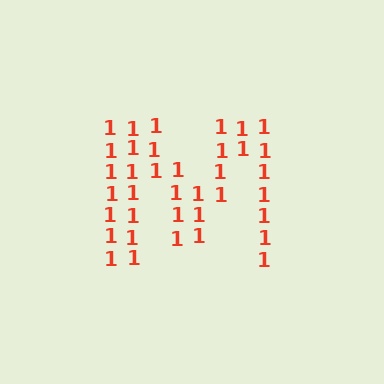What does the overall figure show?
The overall figure shows the letter M.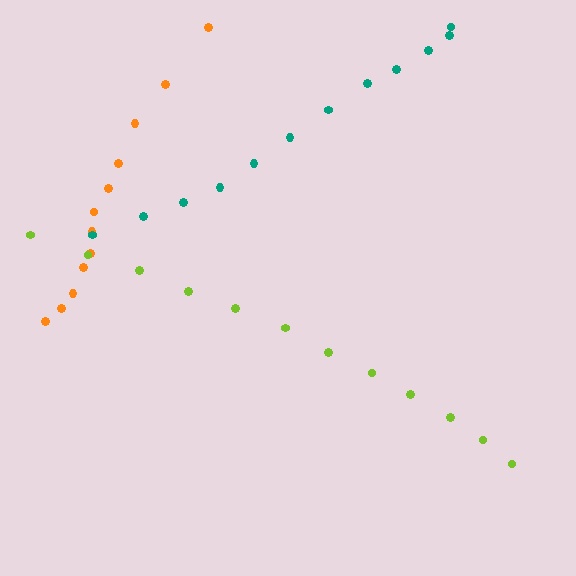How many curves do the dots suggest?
There are 3 distinct paths.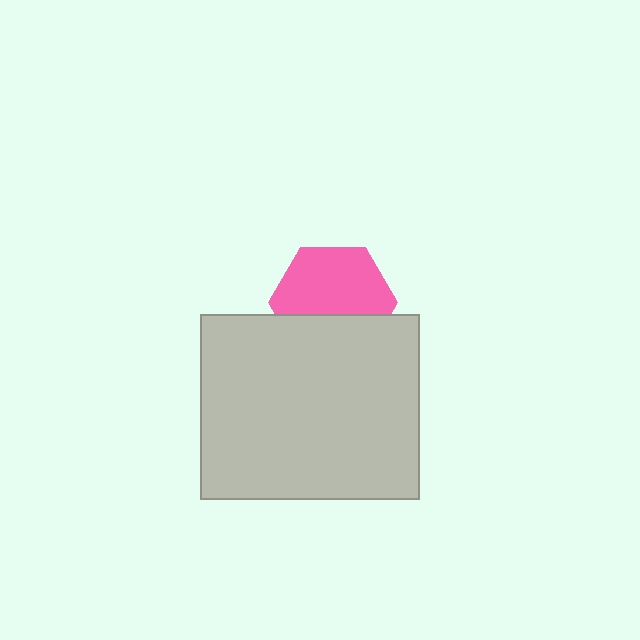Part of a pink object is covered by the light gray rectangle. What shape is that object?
It is a hexagon.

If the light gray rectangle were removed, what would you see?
You would see the complete pink hexagon.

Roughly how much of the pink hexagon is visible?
About half of it is visible (roughly 62%).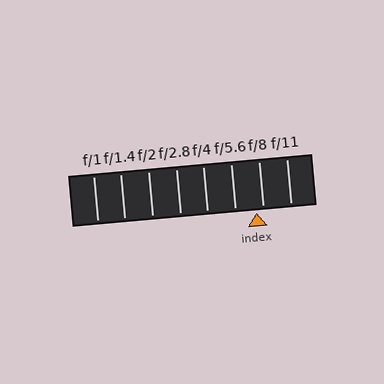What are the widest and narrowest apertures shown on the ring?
The widest aperture shown is f/1 and the narrowest is f/11.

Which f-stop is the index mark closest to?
The index mark is closest to f/8.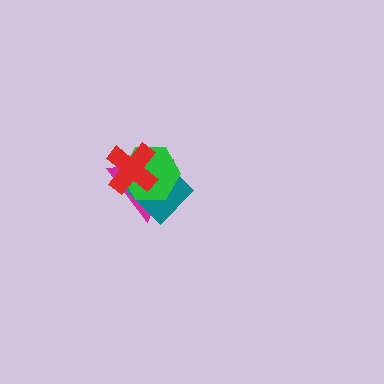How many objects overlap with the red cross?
3 objects overlap with the red cross.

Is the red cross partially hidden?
No, no other shape covers it.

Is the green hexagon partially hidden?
Yes, it is partially covered by another shape.